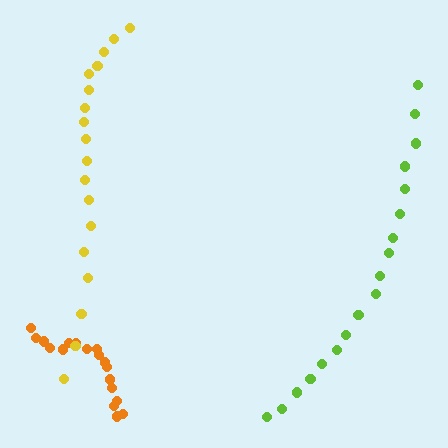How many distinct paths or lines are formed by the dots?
There are 3 distinct paths.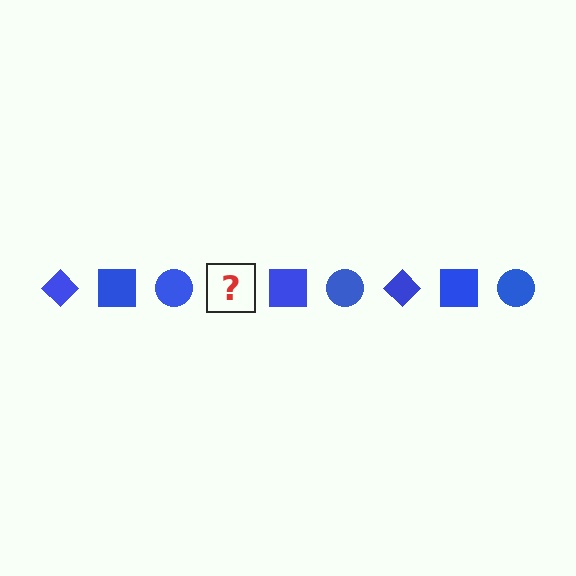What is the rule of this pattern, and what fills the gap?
The rule is that the pattern cycles through diamond, square, circle shapes in blue. The gap should be filled with a blue diamond.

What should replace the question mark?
The question mark should be replaced with a blue diamond.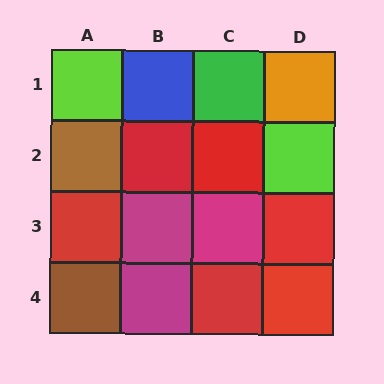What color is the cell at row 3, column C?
Magenta.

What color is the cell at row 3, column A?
Red.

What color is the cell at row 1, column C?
Green.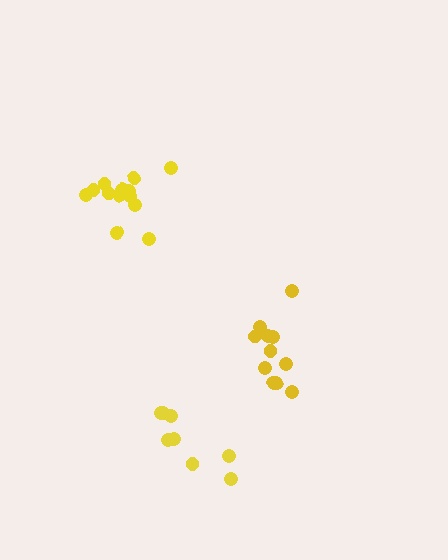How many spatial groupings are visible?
There are 3 spatial groupings.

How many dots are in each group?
Group 1: 8 dots, Group 2: 13 dots, Group 3: 11 dots (32 total).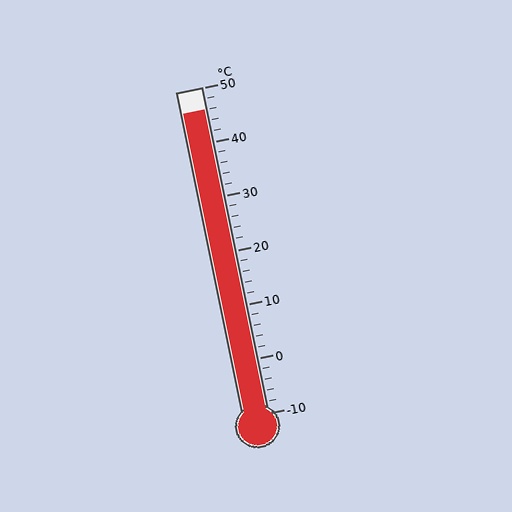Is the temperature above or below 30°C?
The temperature is above 30°C.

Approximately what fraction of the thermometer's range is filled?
The thermometer is filled to approximately 95% of its range.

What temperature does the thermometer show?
The thermometer shows approximately 46°C.